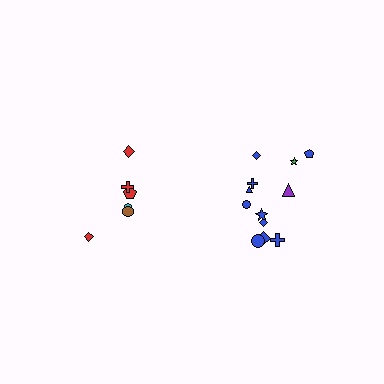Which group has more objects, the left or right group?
The right group.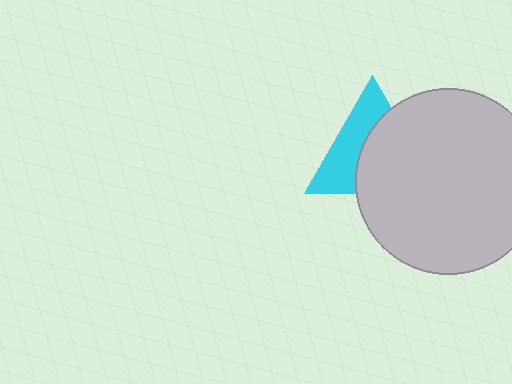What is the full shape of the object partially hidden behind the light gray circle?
The partially hidden object is a cyan triangle.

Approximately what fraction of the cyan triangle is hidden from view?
Roughly 54% of the cyan triangle is hidden behind the light gray circle.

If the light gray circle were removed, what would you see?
You would see the complete cyan triangle.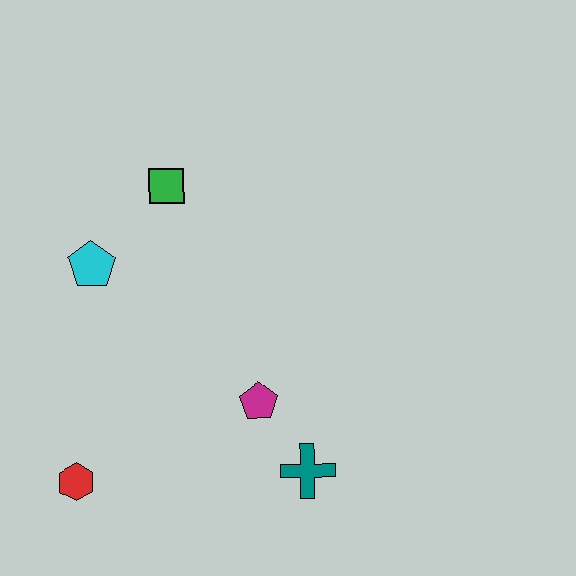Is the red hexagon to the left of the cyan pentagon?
Yes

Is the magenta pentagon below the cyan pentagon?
Yes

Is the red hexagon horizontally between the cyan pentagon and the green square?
No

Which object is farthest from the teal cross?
The green square is farthest from the teal cross.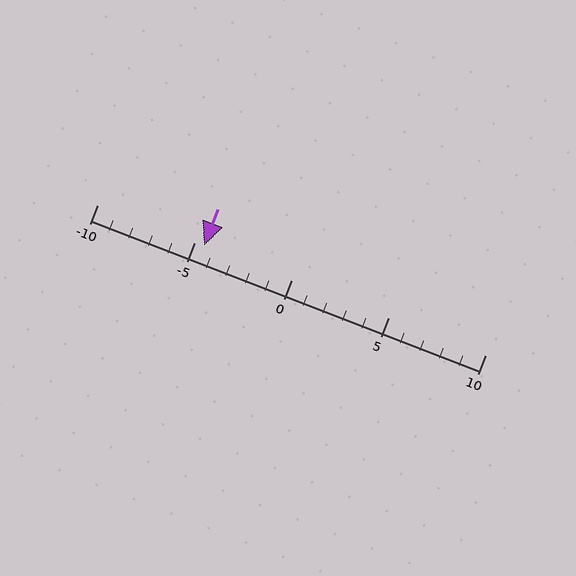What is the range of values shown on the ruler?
The ruler shows values from -10 to 10.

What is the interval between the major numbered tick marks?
The major tick marks are spaced 5 units apart.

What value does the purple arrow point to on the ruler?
The purple arrow points to approximately -4.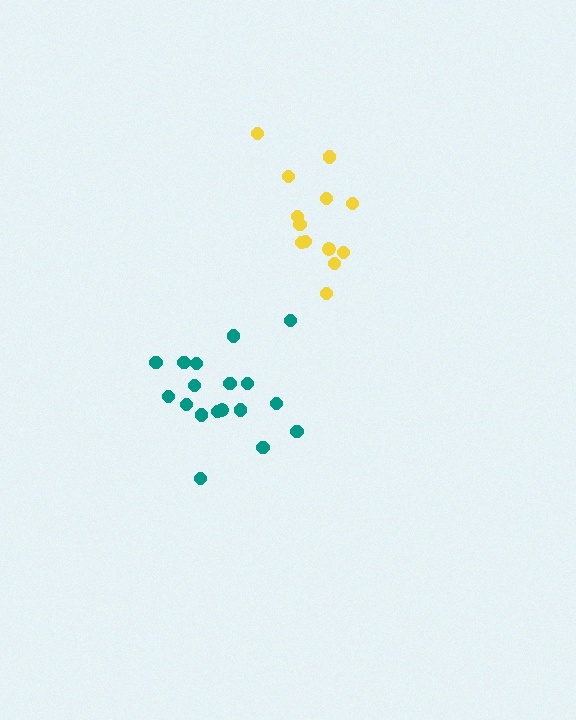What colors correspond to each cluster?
The clusters are colored: teal, yellow.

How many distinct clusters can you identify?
There are 2 distinct clusters.